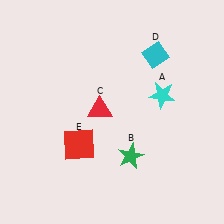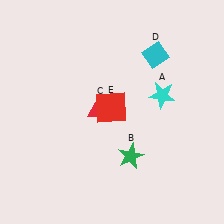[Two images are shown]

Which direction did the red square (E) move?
The red square (E) moved up.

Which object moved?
The red square (E) moved up.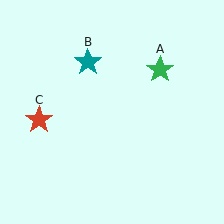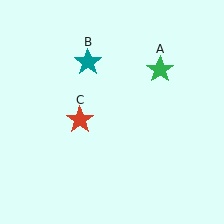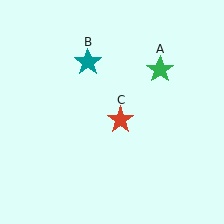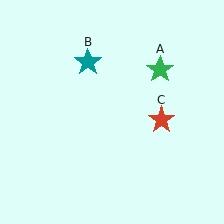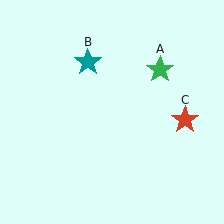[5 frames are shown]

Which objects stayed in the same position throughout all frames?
Green star (object A) and teal star (object B) remained stationary.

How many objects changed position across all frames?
1 object changed position: red star (object C).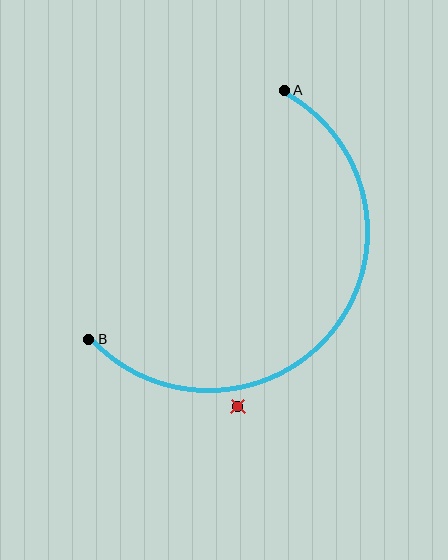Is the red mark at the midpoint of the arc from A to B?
No — the red mark does not lie on the arc at all. It sits slightly outside the curve.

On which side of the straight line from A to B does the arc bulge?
The arc bulges below and to the right of the straight line connecting A and B.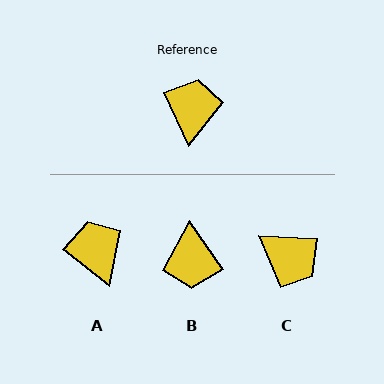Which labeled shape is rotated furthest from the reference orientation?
B, about 170 degrees away.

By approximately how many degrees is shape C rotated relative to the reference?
Approximately 118 degrees clockwise.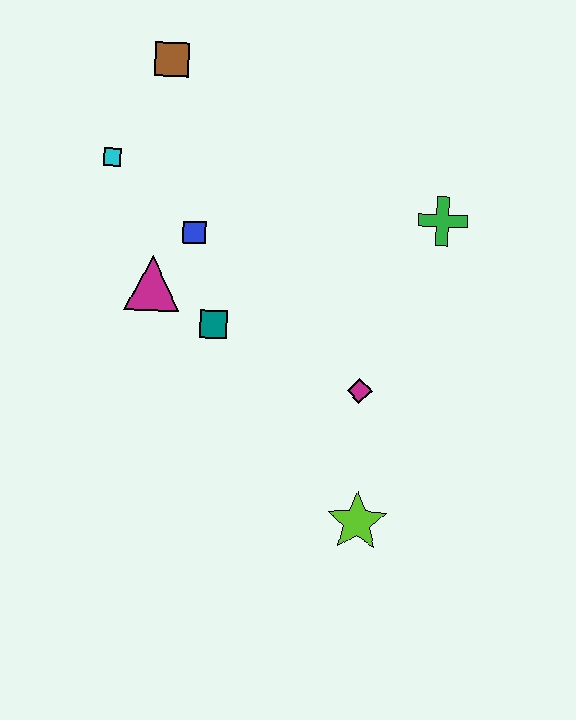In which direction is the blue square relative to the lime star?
The blue square is above the lime star.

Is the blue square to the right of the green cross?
No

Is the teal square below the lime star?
No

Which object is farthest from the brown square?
The lime star is farthest from the brown square.